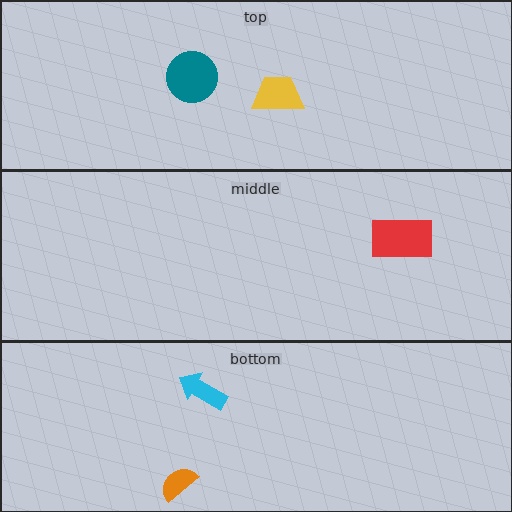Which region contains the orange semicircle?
The bottom region.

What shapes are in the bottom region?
The orange semicircle, the cyan arrow.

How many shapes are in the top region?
2.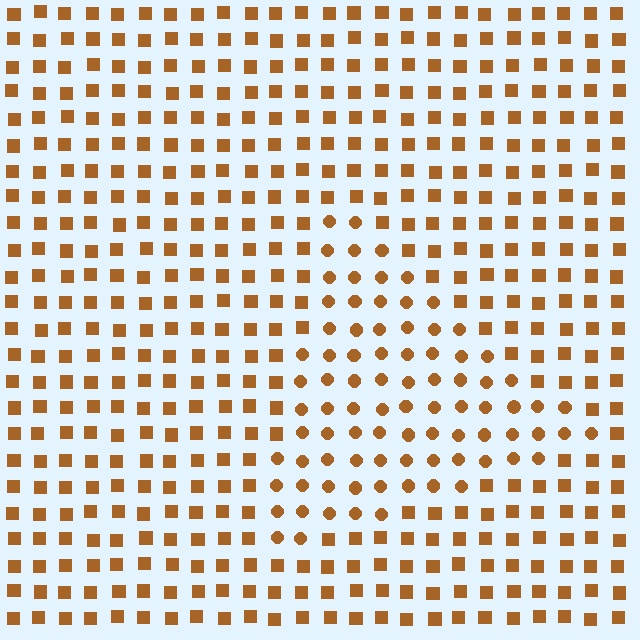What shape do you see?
I see a triangle.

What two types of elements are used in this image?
The image uses circles inside the triangle region and squares outside it.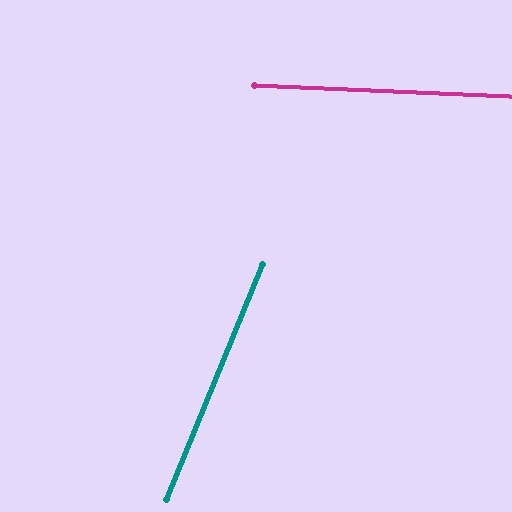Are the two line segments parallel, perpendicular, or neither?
Neither parallel nor perpendicular — they differ by about 70°.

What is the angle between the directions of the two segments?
Approximately 70 degrees.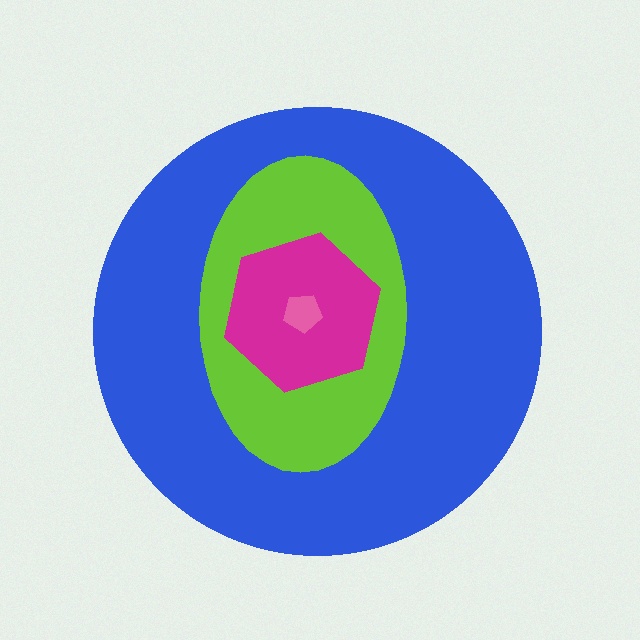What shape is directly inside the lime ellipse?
The magenta hexagon.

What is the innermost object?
The pink pentagon.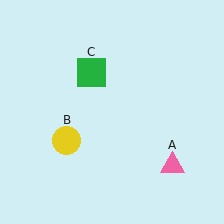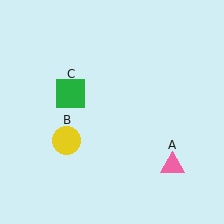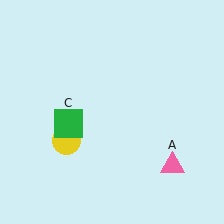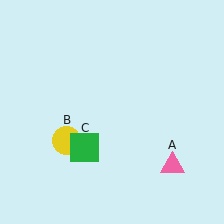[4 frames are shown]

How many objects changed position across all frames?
1 object changed position: green square (object C).